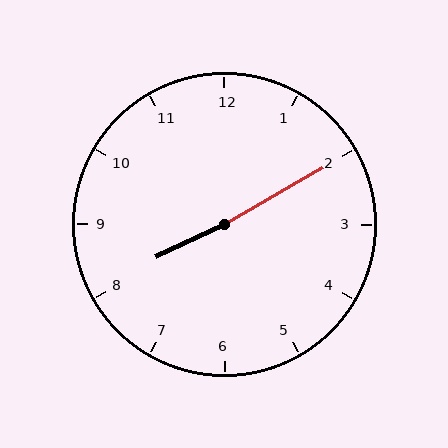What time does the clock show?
8:10.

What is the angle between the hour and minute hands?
Approximately 175 degrees.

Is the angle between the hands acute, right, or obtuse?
It is obtuse.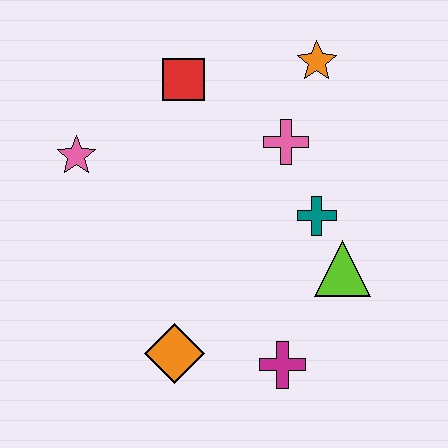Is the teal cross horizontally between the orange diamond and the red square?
No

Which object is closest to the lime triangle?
The teal cross is closest to the lime triangle.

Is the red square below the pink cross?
No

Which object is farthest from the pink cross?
The orange diamond is farthest from the pink cross.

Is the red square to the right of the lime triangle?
No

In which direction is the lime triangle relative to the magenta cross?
The lime triangle is above the magenta cross.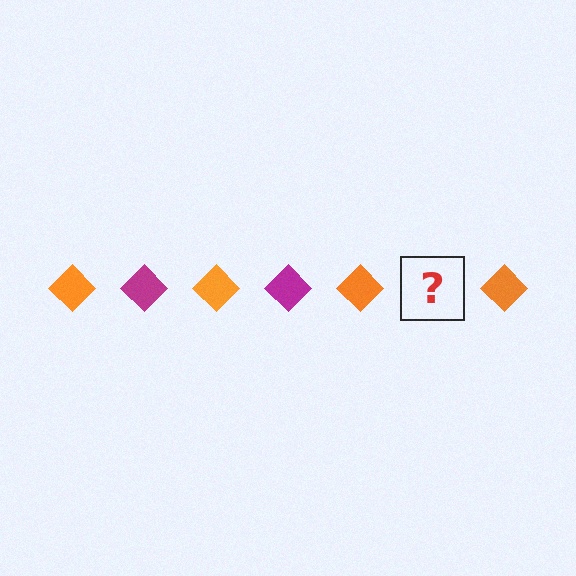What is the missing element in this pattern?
The missing element is a magenta diamond.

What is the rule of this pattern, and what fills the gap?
The rule is that the pattern cycles through orange, magenta diamonds. The gap should be filled with a magenta diamond.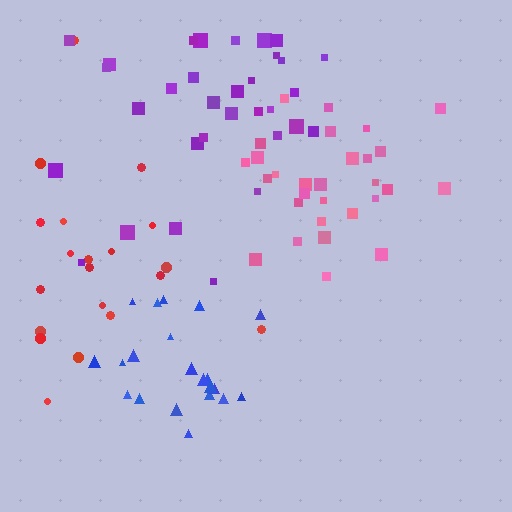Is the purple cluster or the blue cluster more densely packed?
Blue.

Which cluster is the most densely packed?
Pink.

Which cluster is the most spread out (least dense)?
Red.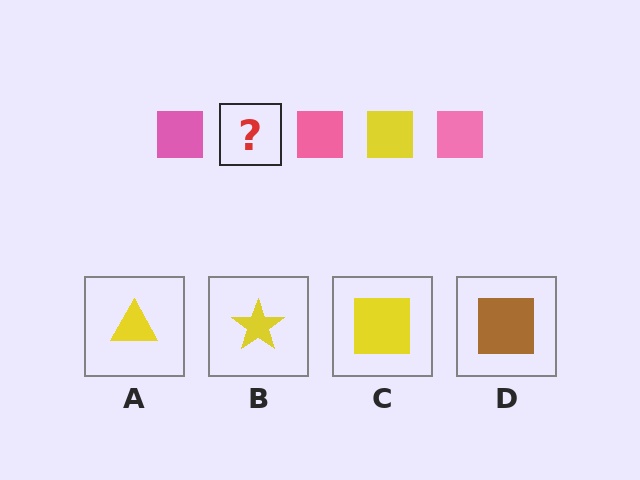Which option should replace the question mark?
Option C.